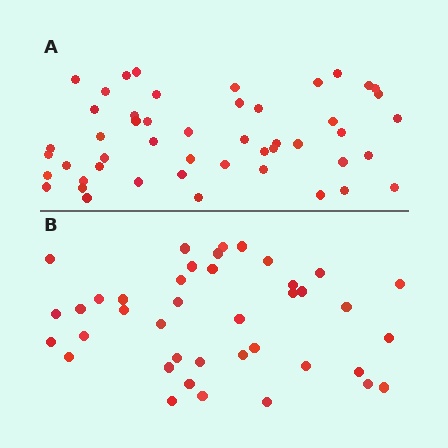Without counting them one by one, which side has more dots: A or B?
Region A (the top region) has more dots.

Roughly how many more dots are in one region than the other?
Region A has roughly 8 or so more dots than region B.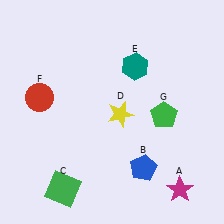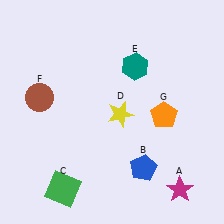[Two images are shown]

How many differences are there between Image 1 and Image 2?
There are 2 differences between the two images.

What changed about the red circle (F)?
In Image 1, F is red. In Image 2, it changed to brown.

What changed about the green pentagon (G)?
In Image 1, G is green. In Image 2, it changed to orange.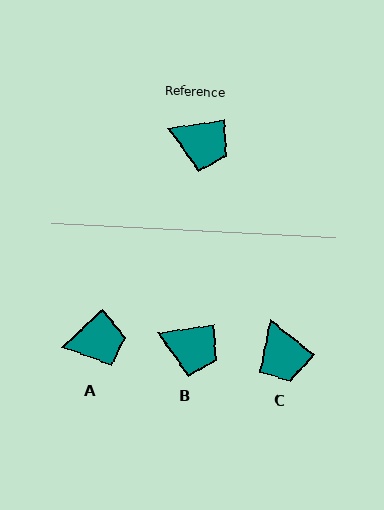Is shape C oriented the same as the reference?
No, it is off by about 46 degrees.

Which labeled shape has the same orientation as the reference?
B.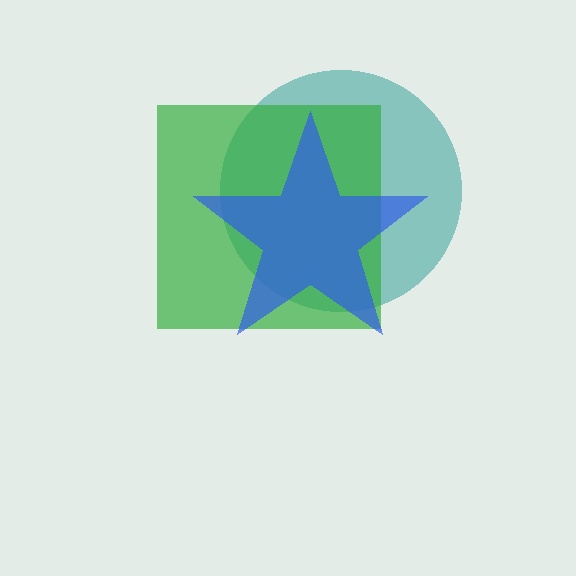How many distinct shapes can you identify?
There are 3 distinct shapes: a teal circle, a green square, a blue star.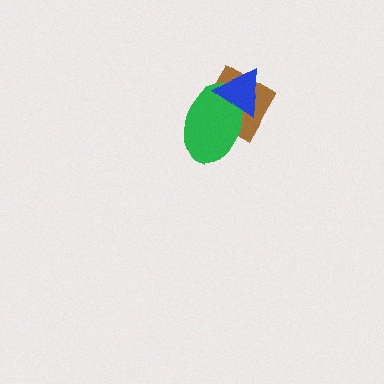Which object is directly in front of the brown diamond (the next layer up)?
The green ellipse is directly in front of the brown diamond.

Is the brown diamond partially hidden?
Yes, it is partially covered by another shape.